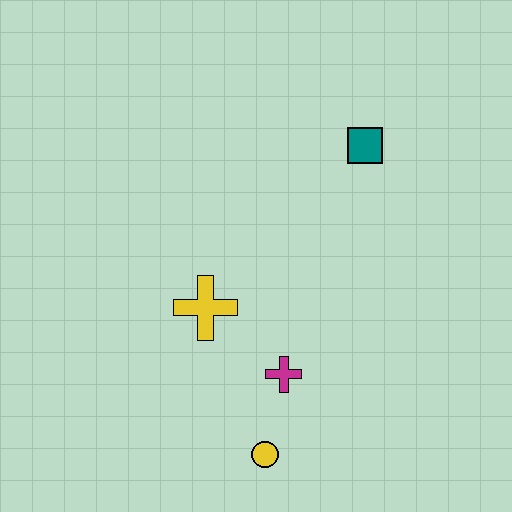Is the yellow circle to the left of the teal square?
Yes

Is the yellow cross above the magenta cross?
Yes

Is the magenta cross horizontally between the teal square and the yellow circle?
Yes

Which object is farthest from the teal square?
The yellow circle is farthest from the teal square.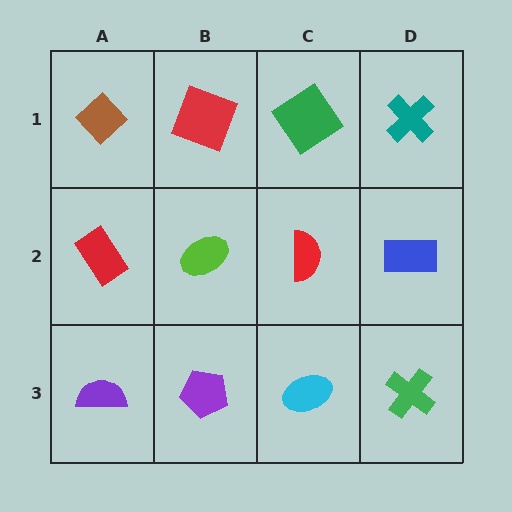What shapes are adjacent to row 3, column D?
A blue rectangle (row 2, column D), a cyan ellipse (row 3, column C).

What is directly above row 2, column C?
A green diamond.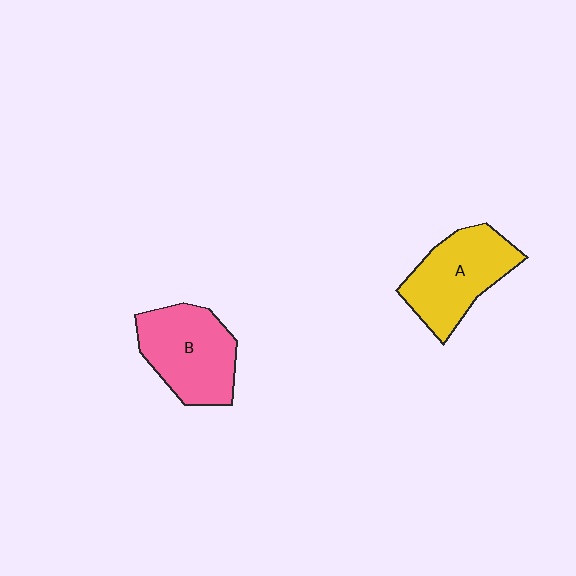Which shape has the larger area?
Shape B (pink).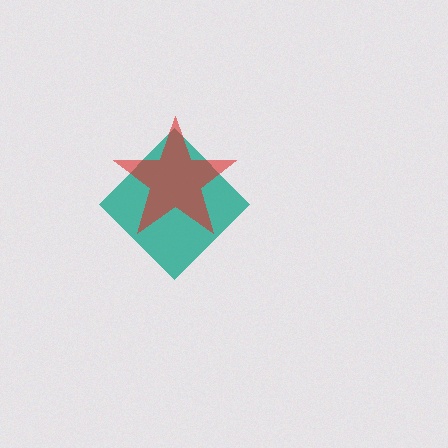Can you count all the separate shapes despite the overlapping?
Yes, there are 2 separate shapes.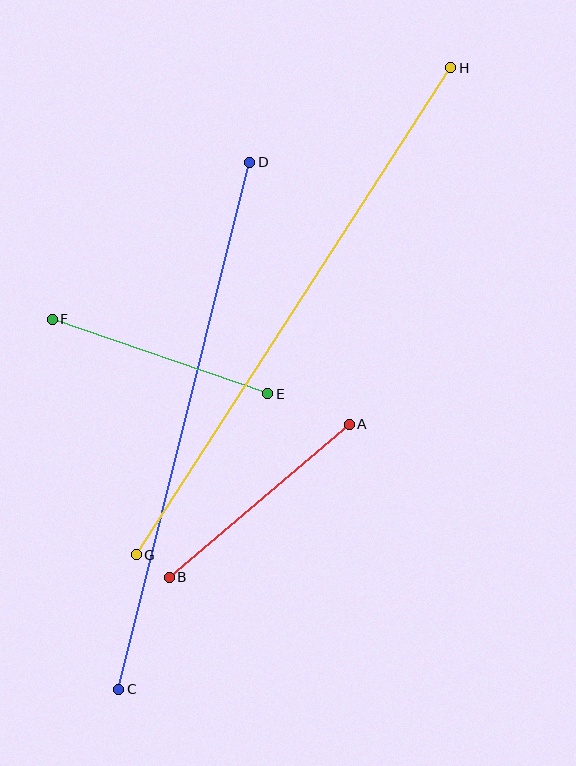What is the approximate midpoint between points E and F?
The midpoint is at approximately (160, 357) pixels.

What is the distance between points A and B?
The distance is approximately 236 pixels.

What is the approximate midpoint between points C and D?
The midpoint is at approximately (184, 426) pixels.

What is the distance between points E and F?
The distance is approximately 228 pixels.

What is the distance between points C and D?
The distance is approximately 543 pixels.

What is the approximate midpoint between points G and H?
The midpoint is at approximately (294, 311) pixels.